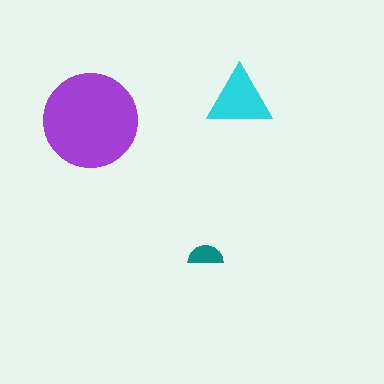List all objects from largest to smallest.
The purple circle, the cyan triangle, the teal semicircle.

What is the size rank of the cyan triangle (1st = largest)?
2nd.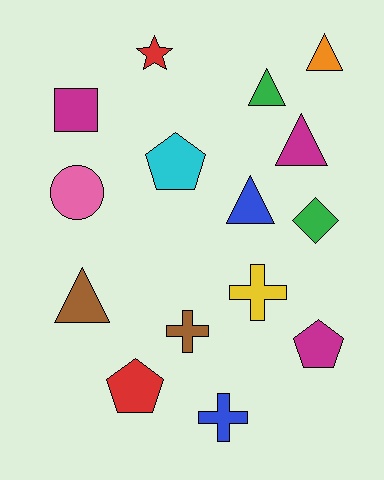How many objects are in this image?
There are 15 objects.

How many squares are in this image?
There is 1 square.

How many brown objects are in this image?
There are 2 brown objects.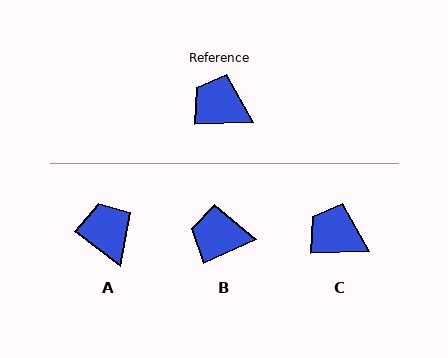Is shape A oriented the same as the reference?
No, it is off by about 38 degrees.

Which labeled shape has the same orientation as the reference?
C.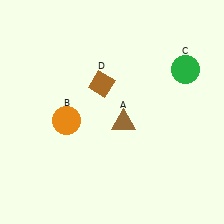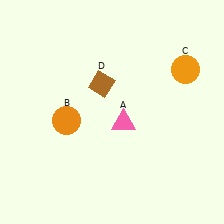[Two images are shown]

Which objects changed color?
A changed from brown to pink. C changed from green to orange.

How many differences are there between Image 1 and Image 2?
There are 2 differences between the two images.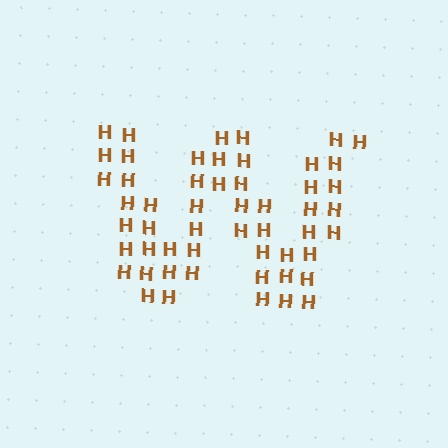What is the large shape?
The large shape is the letter W.